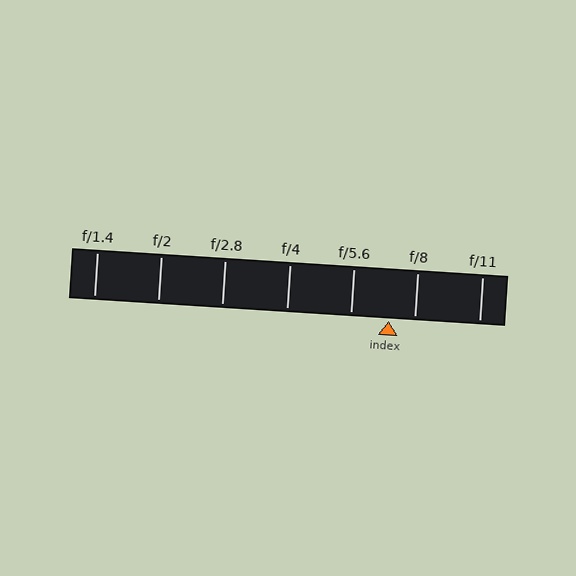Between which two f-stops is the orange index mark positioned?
The index mark is between f/5.6 and f/8.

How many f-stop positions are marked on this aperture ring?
There are 7 f-stop positions marked.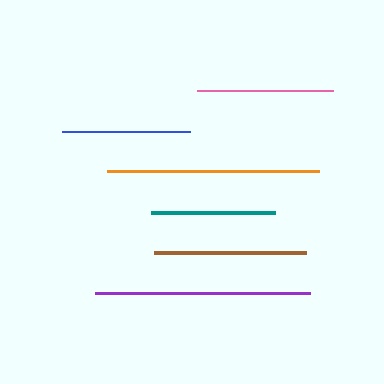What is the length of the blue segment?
The blue segment is approximately 129 pixels long.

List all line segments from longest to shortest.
From longest to shortest: purple, orange, brown, pink, blue, teal.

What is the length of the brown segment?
The brown segment is approximately 152 pixels long.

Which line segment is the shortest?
The teal line is the shortest at approximately 125 pixels.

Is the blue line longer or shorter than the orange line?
The orange line is longer than the blue line.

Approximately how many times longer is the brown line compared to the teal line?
The brown line is approximately 1.2 times the length of the teal line.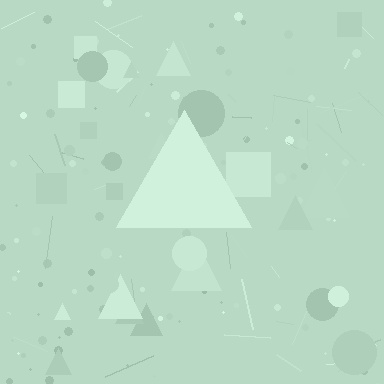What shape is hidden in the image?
A triangle is hidden in the image.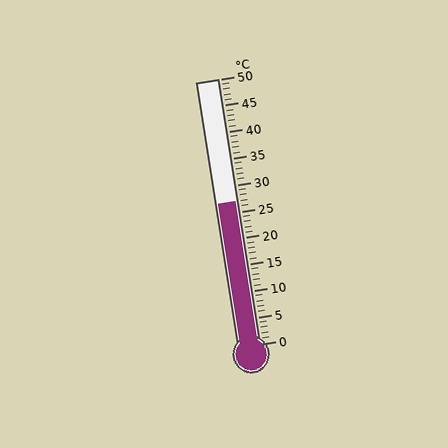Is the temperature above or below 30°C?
The temperature is below 30°C.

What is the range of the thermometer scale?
The thermometer scale ranges from 0°C to 50°C.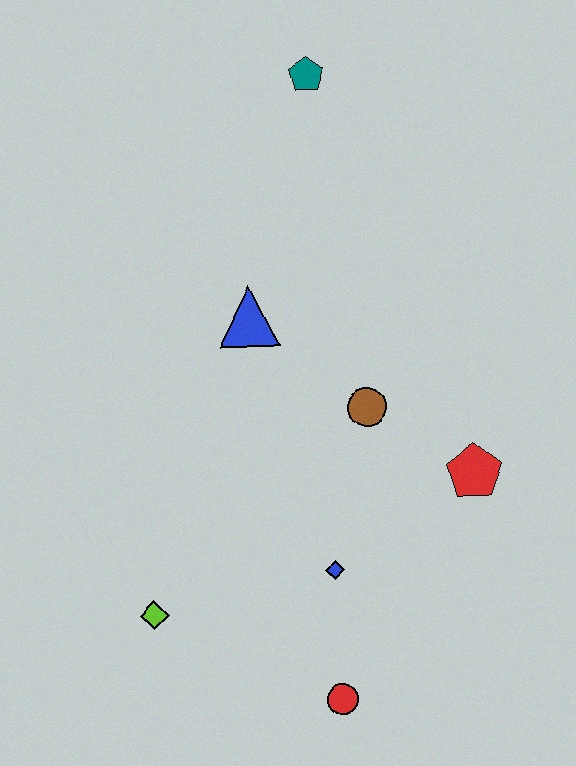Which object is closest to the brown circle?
The red pentagon is closest to the brown circle.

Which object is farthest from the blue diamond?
The teal pentagon is farthest from the blue diamond.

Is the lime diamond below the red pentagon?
Yes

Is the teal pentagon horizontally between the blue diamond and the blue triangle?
Yes